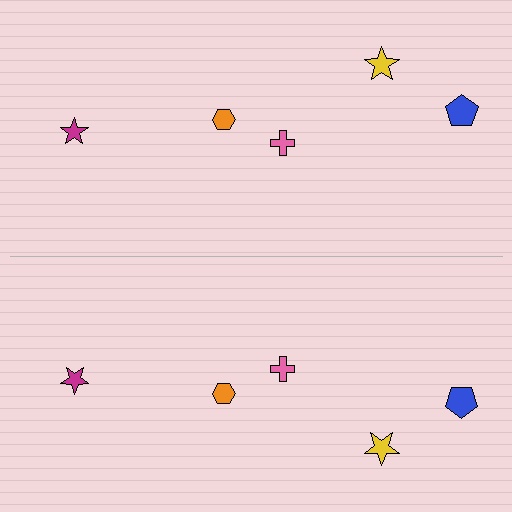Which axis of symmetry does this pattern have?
The pattern has a horizontal axis of symmetry running through the center of the image.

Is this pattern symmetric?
Yes, this pattern has bilateral (reflection) symmetry.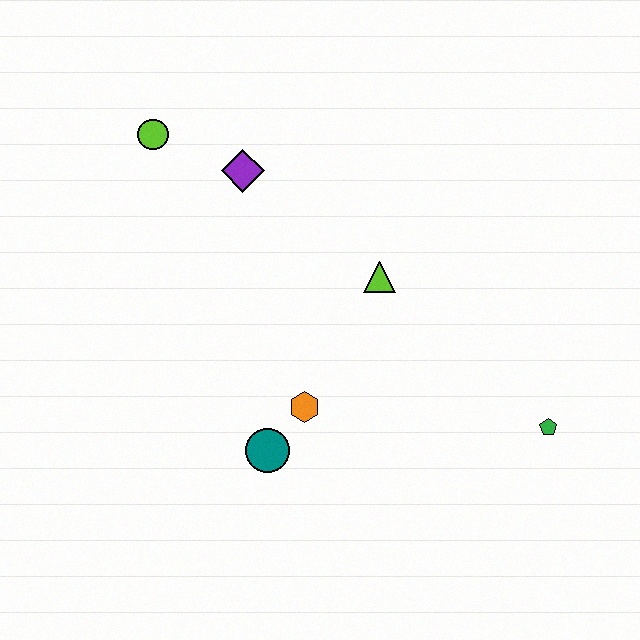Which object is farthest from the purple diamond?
The green pentagon is farthest from the purple diamond.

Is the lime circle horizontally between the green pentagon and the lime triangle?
No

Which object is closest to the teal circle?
The orange hexagon is closest to the teal circle.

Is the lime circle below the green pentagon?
No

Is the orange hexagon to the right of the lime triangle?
No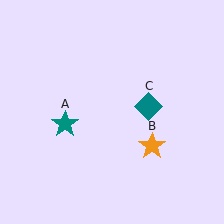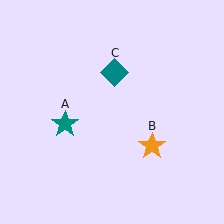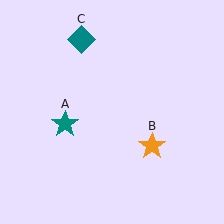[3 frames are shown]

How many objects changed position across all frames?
1 object changed position: teal diamond (object C).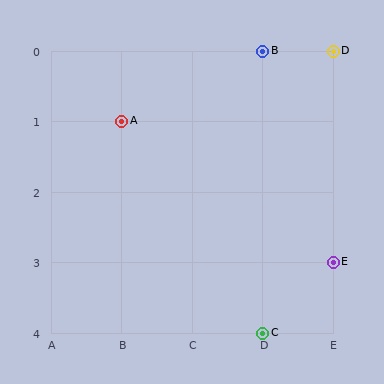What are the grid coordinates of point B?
Point B is at grid coordinates (D, 0).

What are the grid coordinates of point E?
Point E is at grid coordinates (E, 3).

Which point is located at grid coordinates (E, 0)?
Point D is at (E, 0).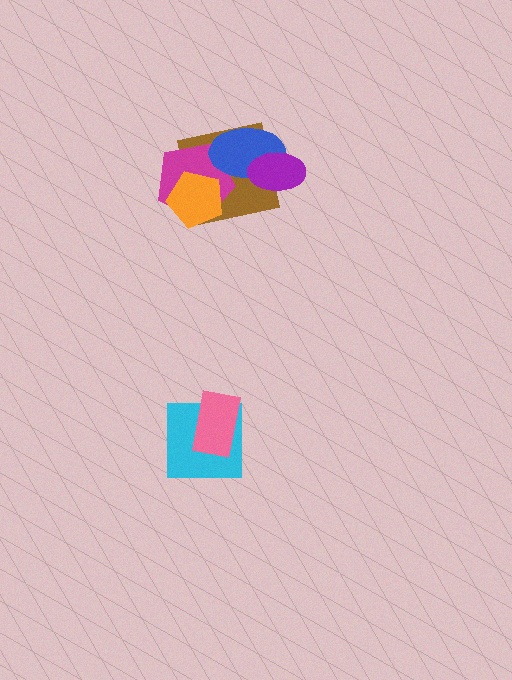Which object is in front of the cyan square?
The pink rectangle is in front of the cyan square.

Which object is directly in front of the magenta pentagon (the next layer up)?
The blue ellipse is directly in front of the magenta pentagon.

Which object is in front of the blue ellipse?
The purple ellipse is in front of the blue ellipse.